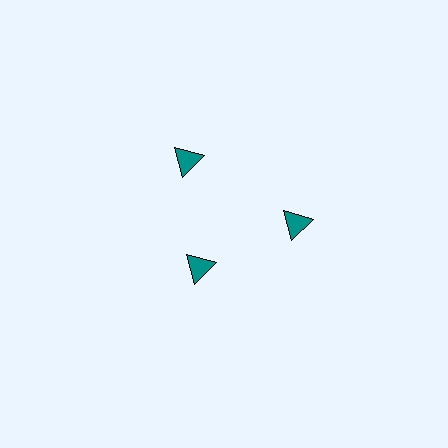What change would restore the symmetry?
The symmetry would be restored by moving it outward, back onto the ring so that all 3 triangles sit at equal angles and equal distance from the center.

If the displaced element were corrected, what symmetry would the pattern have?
It would have 3-fold rotational symmetry — the pattern would map onto itself every 120 degrees.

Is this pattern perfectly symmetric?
No. The 3 teal triangles are arranged in a ring, but one element near the 7 o'clock position is pulled inward toward the center, breaking the 3-fold rotational symmetry.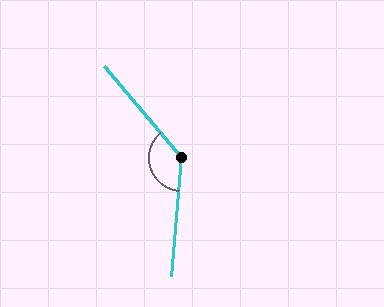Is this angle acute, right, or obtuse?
It is obtuse.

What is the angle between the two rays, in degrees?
Approximately 135 degrees.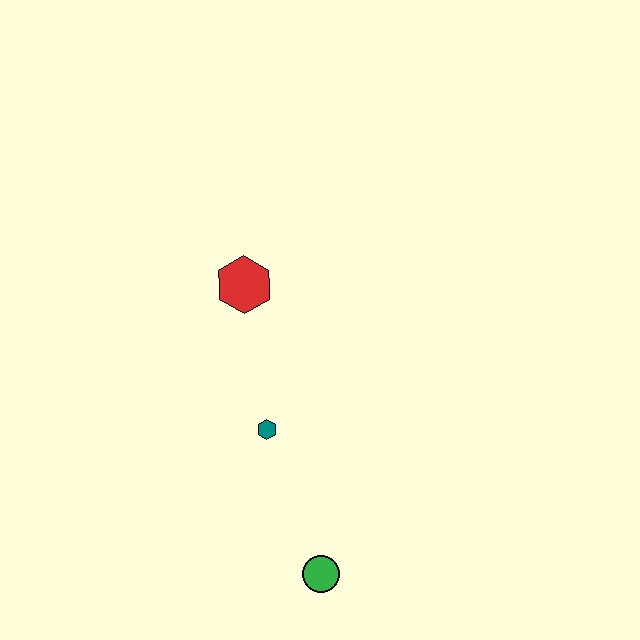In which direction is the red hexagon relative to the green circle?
The red hexagon is above the green circle.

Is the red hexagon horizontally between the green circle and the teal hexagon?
No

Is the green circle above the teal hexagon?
No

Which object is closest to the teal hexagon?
The red hexagon is closest to the teal hexagon.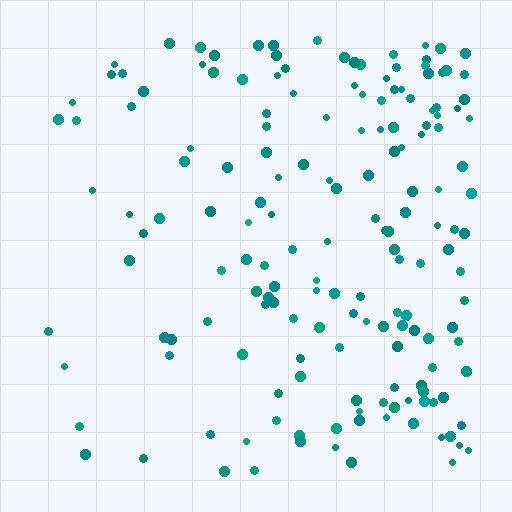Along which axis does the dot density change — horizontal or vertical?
Horizontal.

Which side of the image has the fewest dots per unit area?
The left.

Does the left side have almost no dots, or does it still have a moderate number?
Still a moderate number, just noticeably fewer than the right.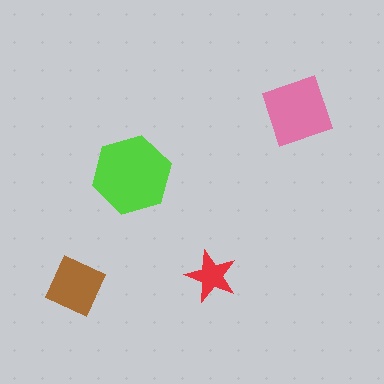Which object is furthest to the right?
The pink square is rightmost.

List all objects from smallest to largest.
The red star, the brown diamond, the pink square, the lime hexagon.